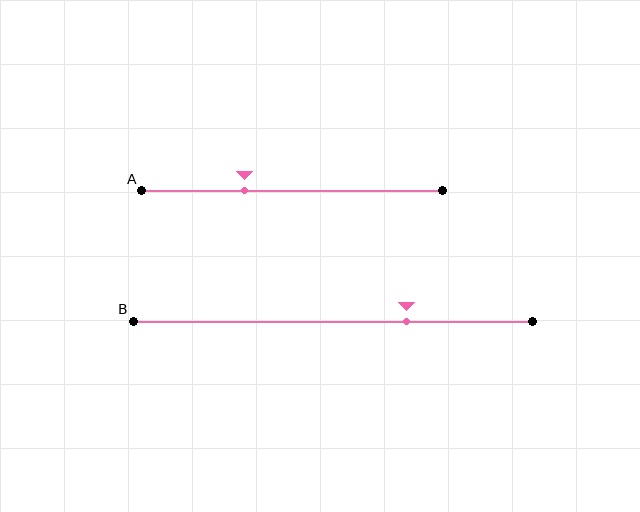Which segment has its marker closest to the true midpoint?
Segment A has its marker closest to the true midpoint.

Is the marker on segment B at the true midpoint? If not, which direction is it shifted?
No, the marker on segment B is shifted to the right by about 18% of the segment length.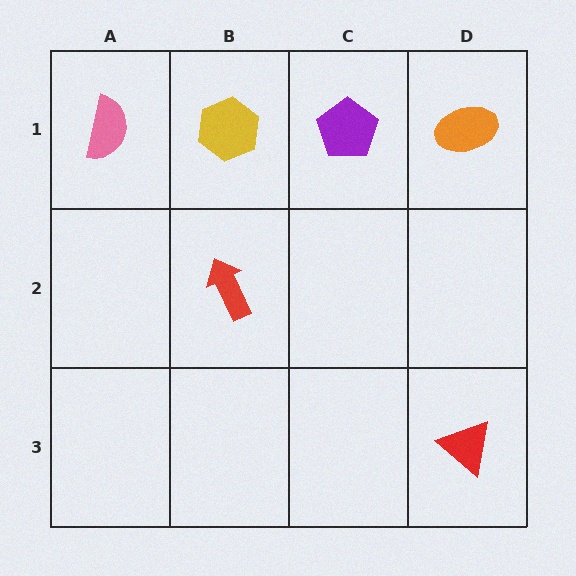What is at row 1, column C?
A purple pentagon.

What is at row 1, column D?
An orange ellipse.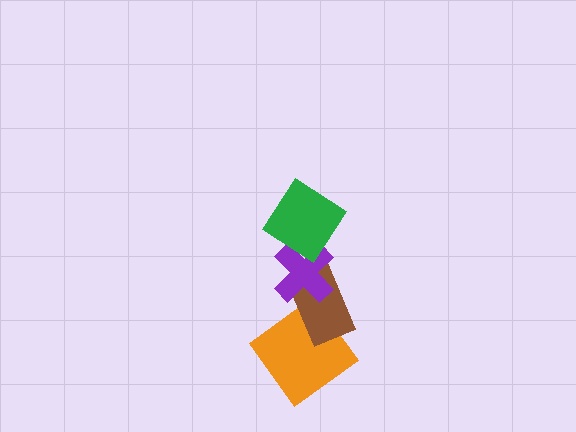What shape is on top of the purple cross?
The green diamond is on top of the purple cross.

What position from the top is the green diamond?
The green diamond is 1st from the top.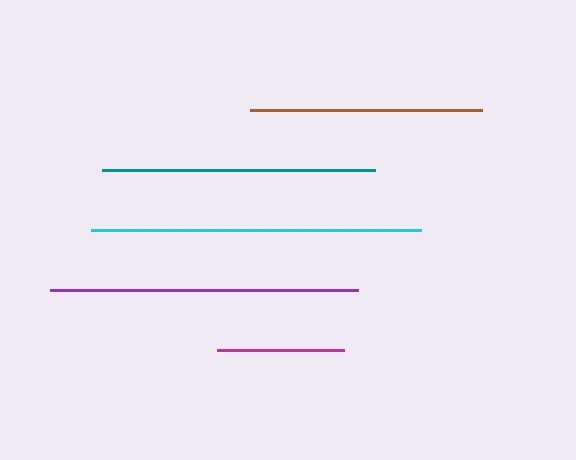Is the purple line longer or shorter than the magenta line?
The purple line is longer than the magenta line.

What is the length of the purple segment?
The purple segment is approximately 309 pixels long.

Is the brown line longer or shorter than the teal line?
The teal line is longer than the brown line.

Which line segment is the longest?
The cyan line is the longest at approximately 330 pixels.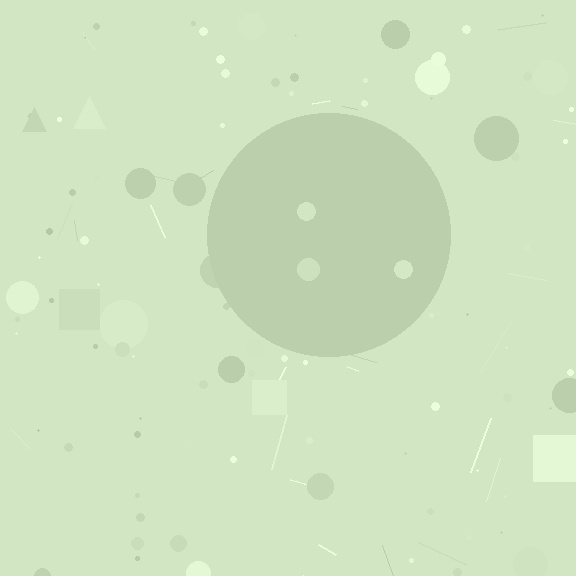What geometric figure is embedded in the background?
A circle is embedded in the background.